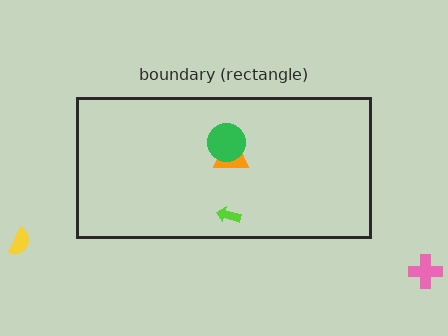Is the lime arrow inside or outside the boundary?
Inside.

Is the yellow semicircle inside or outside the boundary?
Outside.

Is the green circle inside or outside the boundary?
Inside.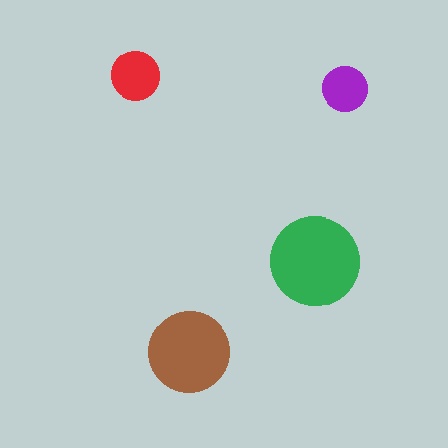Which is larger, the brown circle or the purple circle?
The brown one.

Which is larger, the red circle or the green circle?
The green one.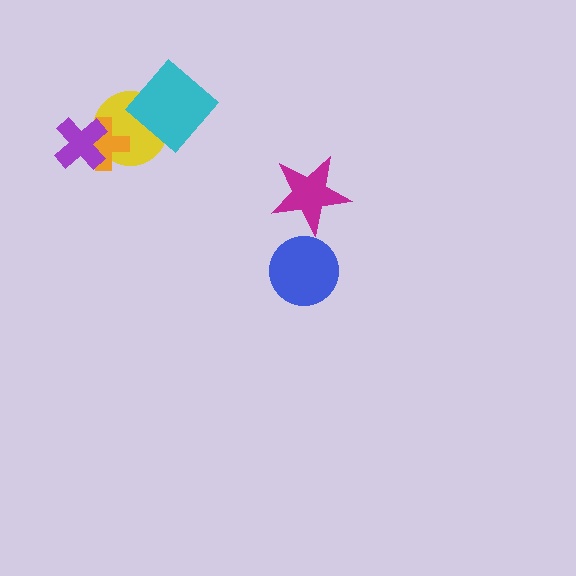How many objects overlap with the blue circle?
0 objects overlap with the blue circle.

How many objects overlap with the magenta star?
0 objects overlap with the magenta star.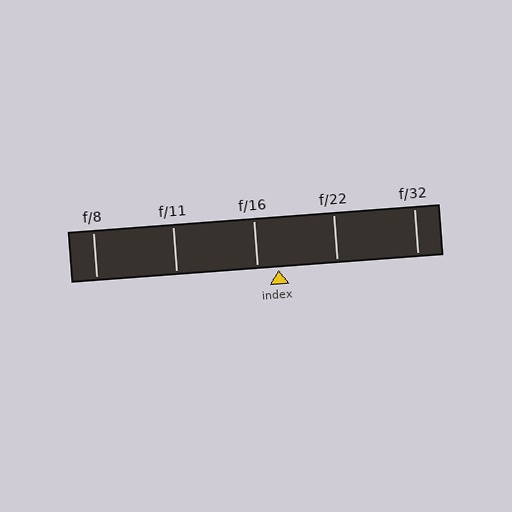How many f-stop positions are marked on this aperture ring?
There are 5 f-stop positions marked.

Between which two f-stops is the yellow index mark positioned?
The index mark is between f/16 and f/22.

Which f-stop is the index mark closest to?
The index mark is closest to f/16.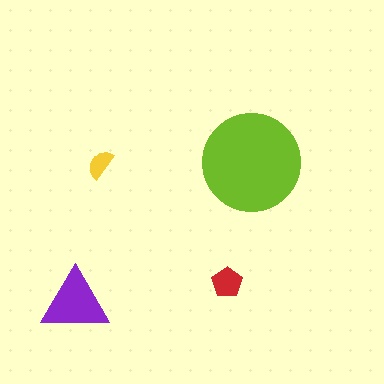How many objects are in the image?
There are 4 objects in the image.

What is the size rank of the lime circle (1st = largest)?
1st.